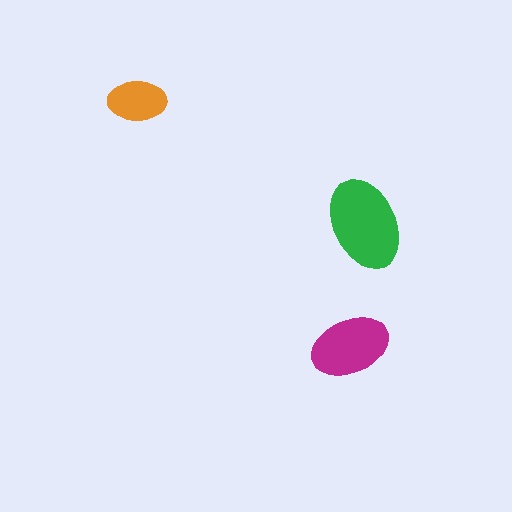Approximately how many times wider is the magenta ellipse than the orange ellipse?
About 1.5 times wider.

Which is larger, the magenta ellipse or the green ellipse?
The green one.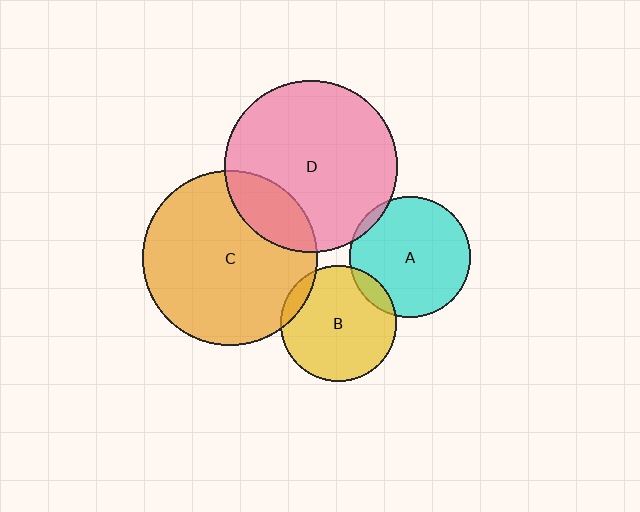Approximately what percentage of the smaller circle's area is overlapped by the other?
Approximately 20%.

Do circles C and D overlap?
Yes.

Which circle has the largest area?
Circle C (orange).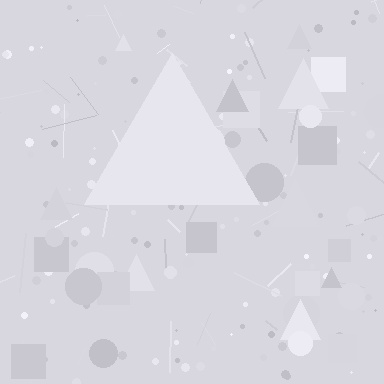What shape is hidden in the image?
A triangle is hidden in the image.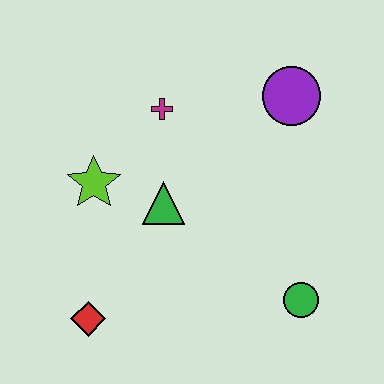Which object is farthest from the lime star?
The green circle is farthest from the lime star.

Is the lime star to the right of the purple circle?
No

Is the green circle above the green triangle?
No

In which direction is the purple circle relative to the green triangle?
The purple circle is to the right of the green triangle.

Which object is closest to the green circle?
The green triangle is closest to the green circle.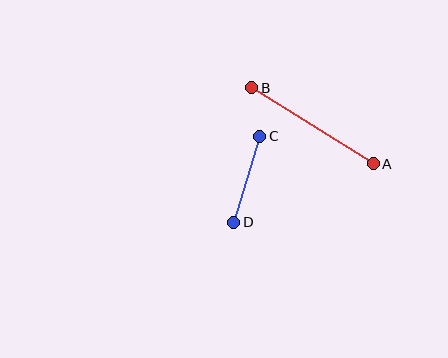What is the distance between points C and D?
The distance is approximately 90 pixels.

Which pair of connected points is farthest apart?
Points A and B are farthest apart.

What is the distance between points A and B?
The distance is approximately 143 pixels.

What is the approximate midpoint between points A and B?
The midpoint is at approximately (312, 126) pixels.